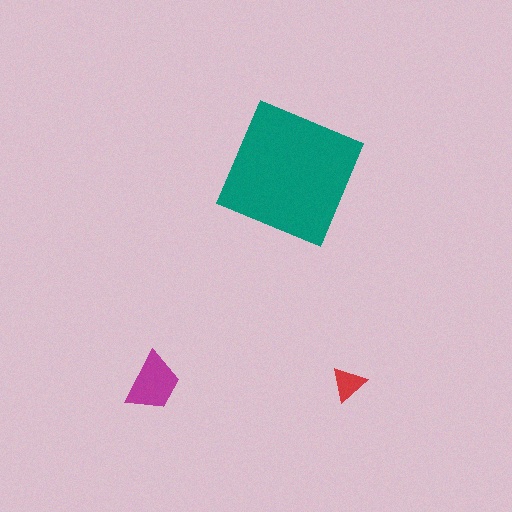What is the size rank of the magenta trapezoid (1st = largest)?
2nd.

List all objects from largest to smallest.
The teal square, the magenta trapezoid, the red triangle.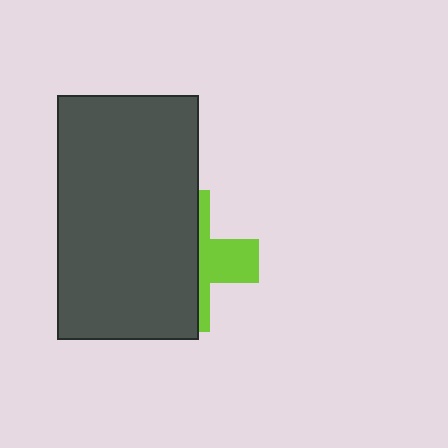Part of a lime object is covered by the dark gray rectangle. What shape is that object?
It is a cross.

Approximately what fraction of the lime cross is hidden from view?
Roughly 65% of the lime cross is hidden behind the dark gray rectangle.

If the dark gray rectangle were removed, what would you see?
You would see the complete lime cross.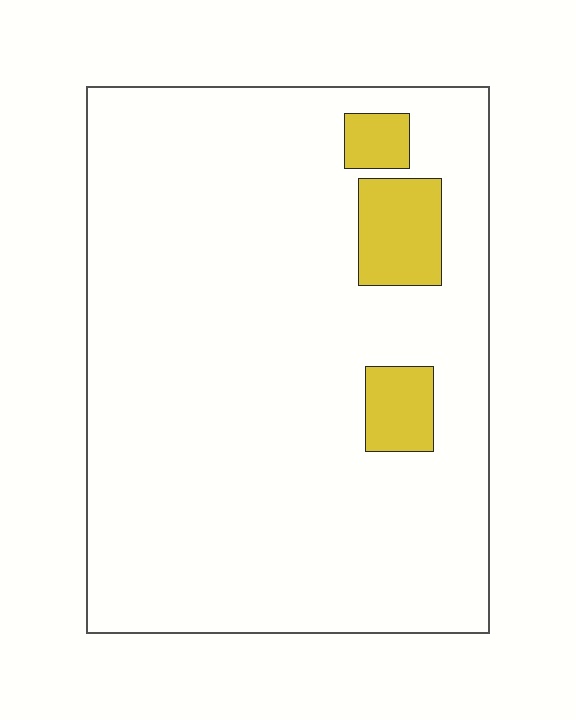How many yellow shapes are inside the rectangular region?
3.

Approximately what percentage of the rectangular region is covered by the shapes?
Approximately 10%.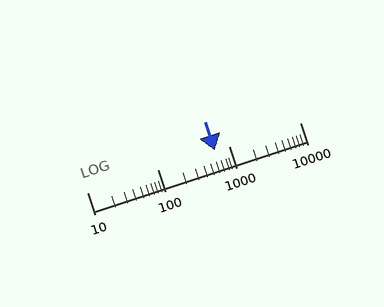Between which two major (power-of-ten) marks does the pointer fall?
The pointer is between 100 and 1000.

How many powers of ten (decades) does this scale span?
The scale spans 3 decades, from 10 to 10000.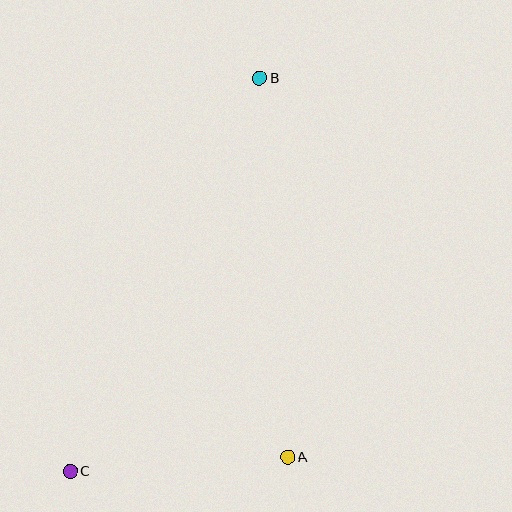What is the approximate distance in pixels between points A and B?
The distance between A and B is approximately 380 pixels.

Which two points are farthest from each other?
Points B and C are farthest from each other.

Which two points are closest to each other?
Points A and C are closest to each other.